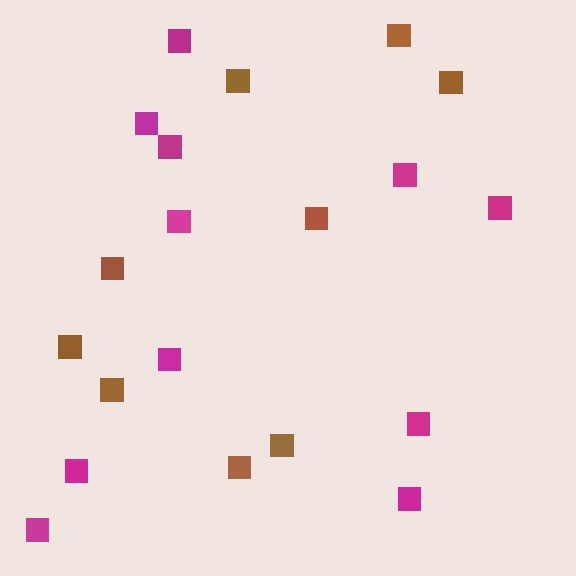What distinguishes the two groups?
There are 2 groups: one group of magenta squares (11) and one group of brown squares (9).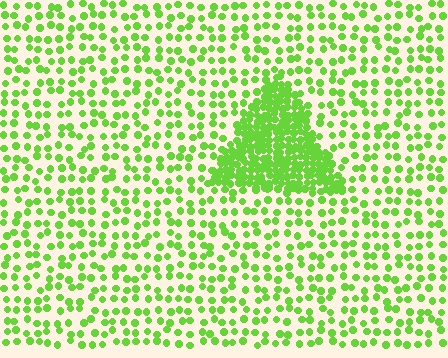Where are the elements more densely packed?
The elements are more densely packed inside the triangle boundary.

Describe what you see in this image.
The image contains small lime elements arranged at two different densities. A triangle-shaped region is visible where the elements are more densely packed than the surrounding area.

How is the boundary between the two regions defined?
The boundary is defined by a change in element density (approximately 3.1x ratio). All elements are the same color, size, and shape.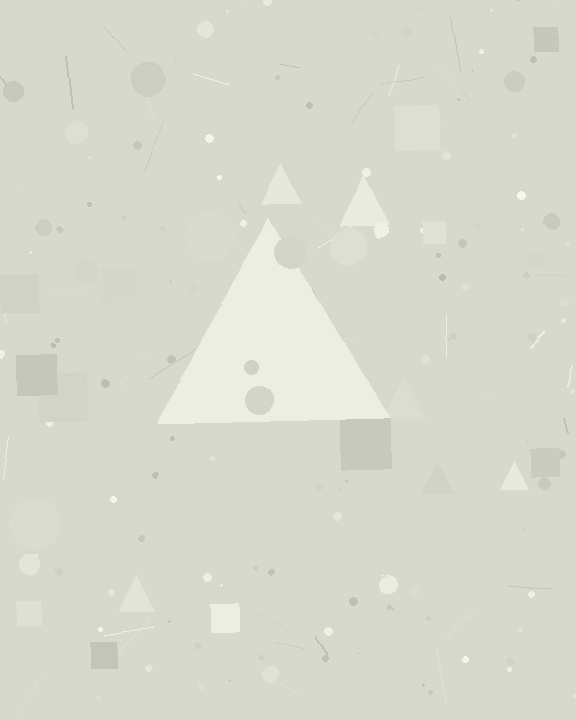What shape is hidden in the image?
A triangle is hidden in the image.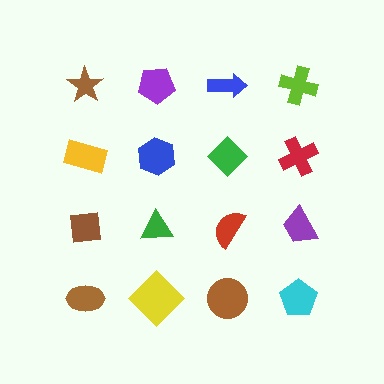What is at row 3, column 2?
A green triangle.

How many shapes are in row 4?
4 shapes.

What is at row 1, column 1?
A brown star.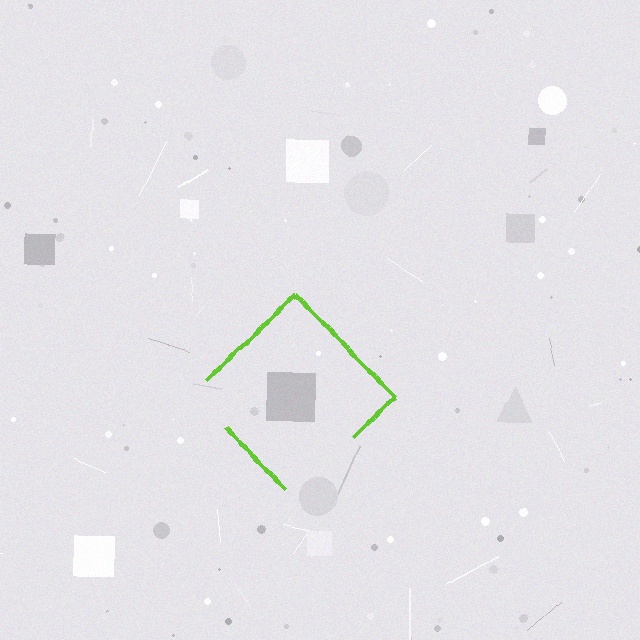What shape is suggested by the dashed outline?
The dashed outline suggests a diamond.